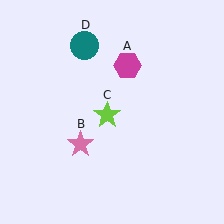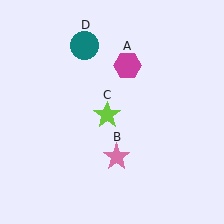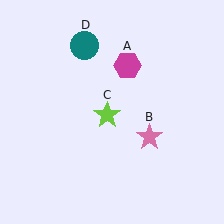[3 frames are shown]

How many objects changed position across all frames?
1 object changed position: pink star (object B).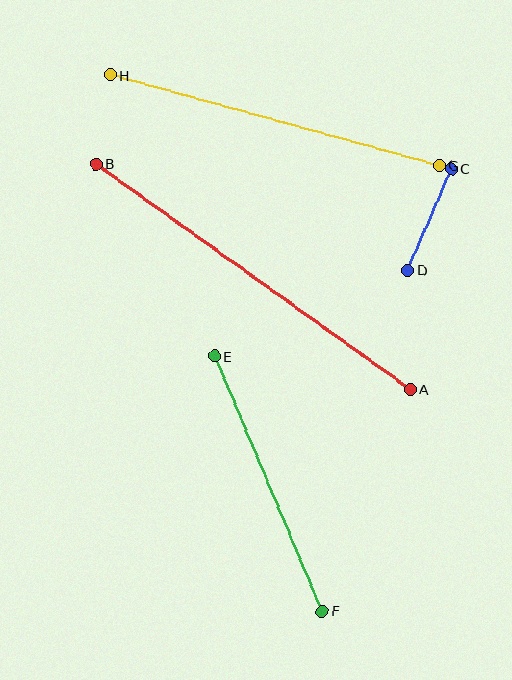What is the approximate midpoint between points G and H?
The midpoint is at approximately (275, 120) pixels.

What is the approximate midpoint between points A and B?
The midpoint is at approximately (253, 277) pixels.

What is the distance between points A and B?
The distance is approximately 387 pixels.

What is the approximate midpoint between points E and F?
The midpoint is at approximately (269, 484) pixels.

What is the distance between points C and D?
The distance is approximately 110 pixels.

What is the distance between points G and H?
The distance is approximately 341 pixels.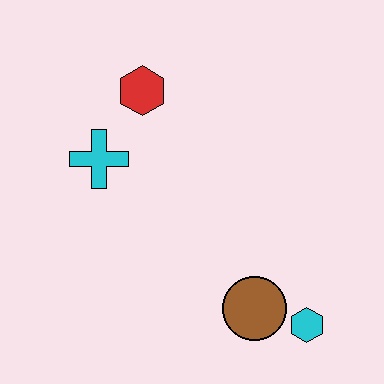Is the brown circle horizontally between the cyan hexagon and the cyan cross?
Yes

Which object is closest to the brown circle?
The cyan hexagon is closest to the brown circle.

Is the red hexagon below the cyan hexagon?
No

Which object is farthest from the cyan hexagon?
The red hexagon is farthest from the cyan hexagon.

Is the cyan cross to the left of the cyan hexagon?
Yes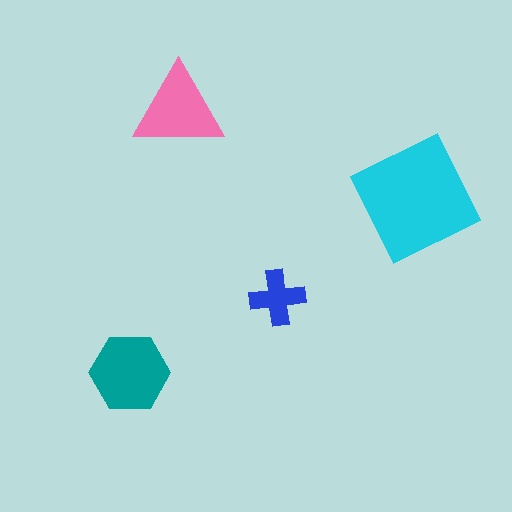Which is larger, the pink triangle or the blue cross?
The pink triangle.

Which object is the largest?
The cyan square.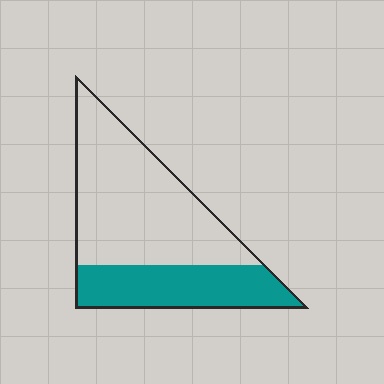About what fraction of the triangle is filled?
About one third (1/3).